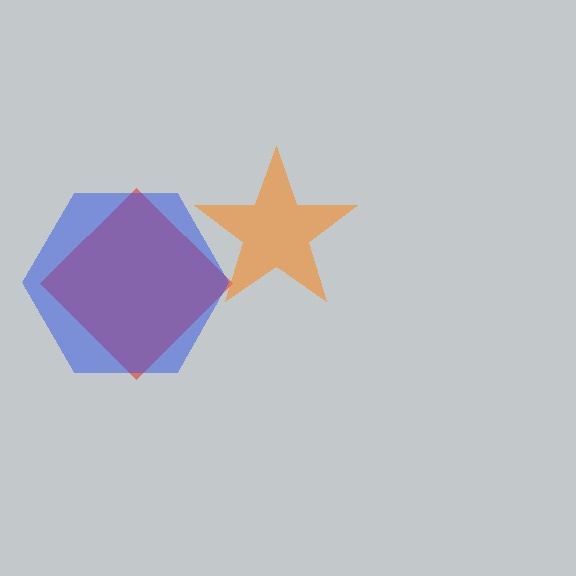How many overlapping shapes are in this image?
There are 3 overlapping shapes in the image.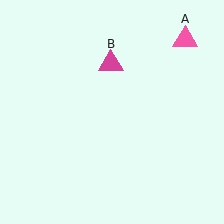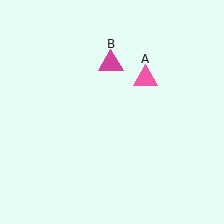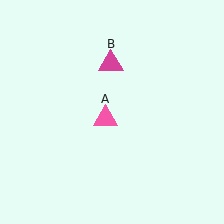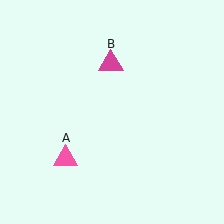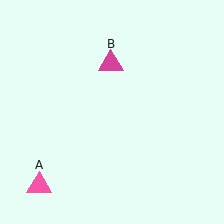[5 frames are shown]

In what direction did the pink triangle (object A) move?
The pink triangle (object A) moved down and to the left.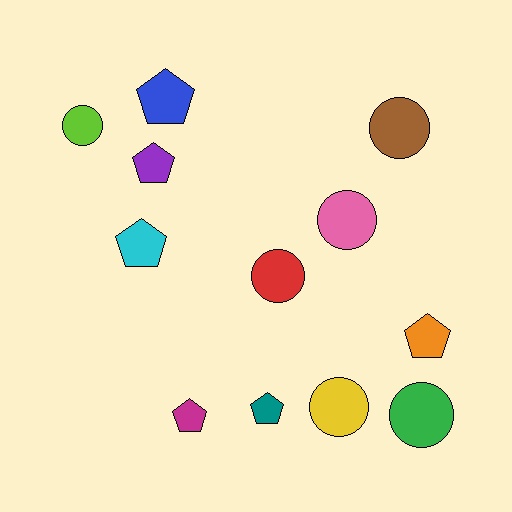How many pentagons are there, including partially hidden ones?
There are 6 pentagons.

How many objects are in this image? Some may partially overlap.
There are 12 objects.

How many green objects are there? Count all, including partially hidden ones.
There is 1 green object.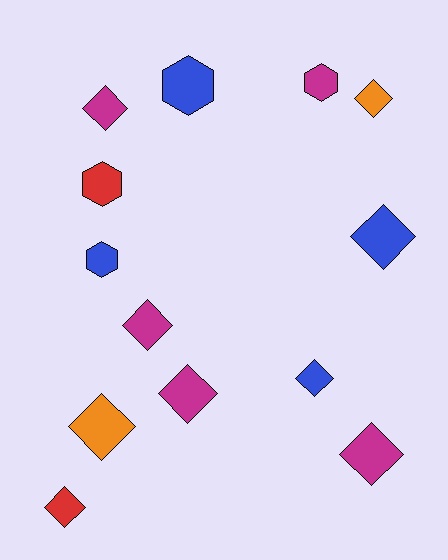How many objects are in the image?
There are 13 objects.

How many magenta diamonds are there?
There are 4 magenta diamonds.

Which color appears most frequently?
Magenta, with 5 objects.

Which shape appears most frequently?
Diamond, with 9 objects.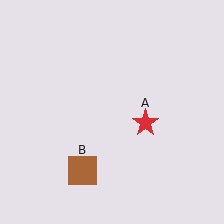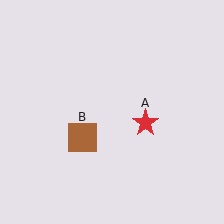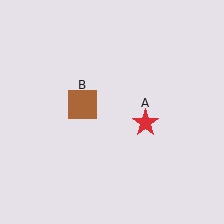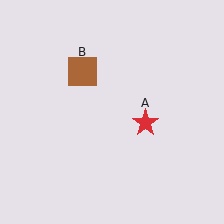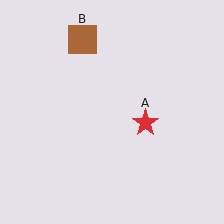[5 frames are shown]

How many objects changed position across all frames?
1 object changed position: brown square (object B).